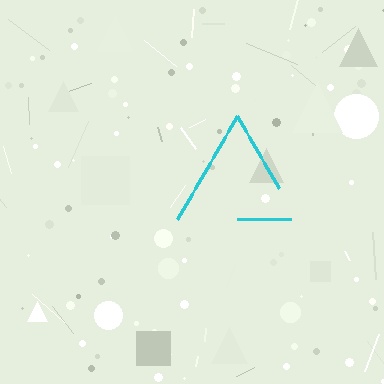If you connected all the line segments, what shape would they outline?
They would outline a triangle.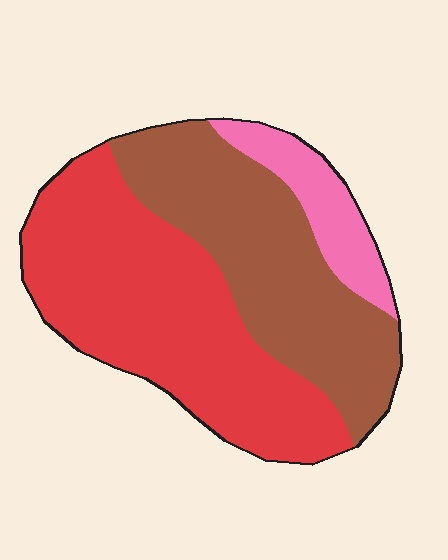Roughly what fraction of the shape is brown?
Brown takes up between a third and a half of the shape.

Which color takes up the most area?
Red, at roughly 50%.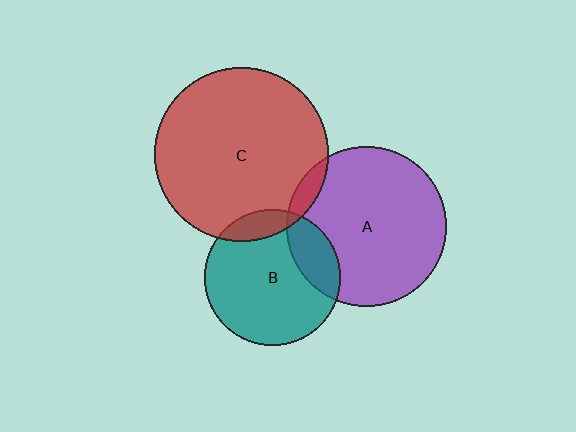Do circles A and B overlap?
Yes.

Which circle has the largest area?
Circle C (red).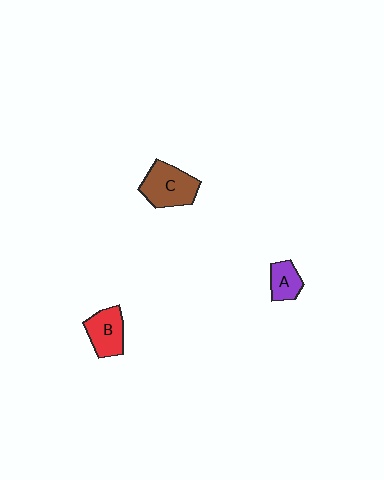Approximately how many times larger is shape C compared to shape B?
Approximately 1.3 times.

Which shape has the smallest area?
Shape A (purple).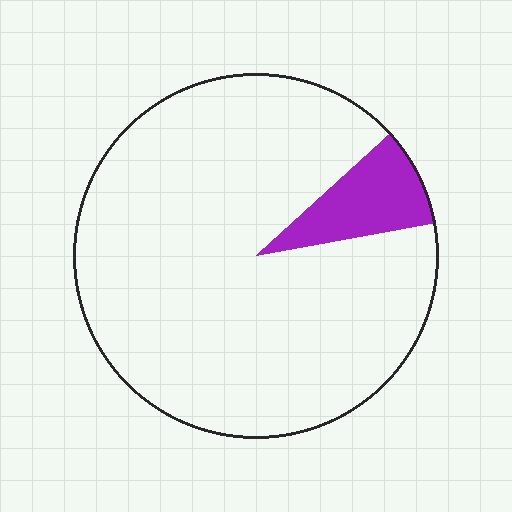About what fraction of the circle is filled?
About one tenth (1/10).